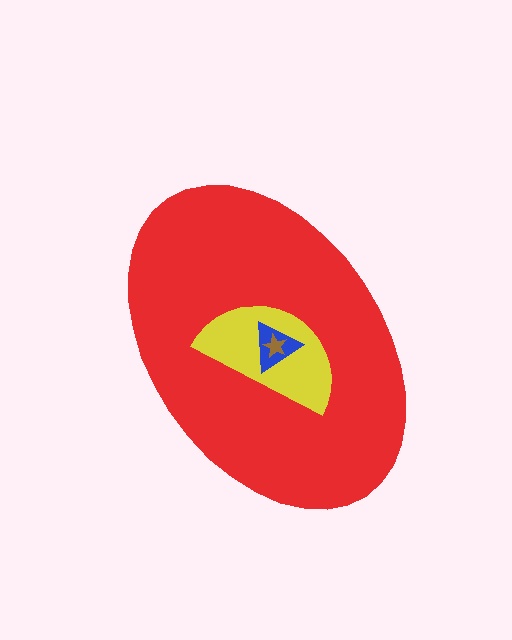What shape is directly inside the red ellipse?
The yellow semicircle.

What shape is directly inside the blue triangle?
The brown star.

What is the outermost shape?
The red ellipse.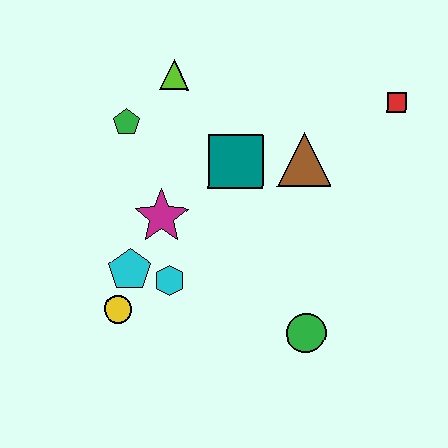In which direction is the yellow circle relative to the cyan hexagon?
The yellow circle is to the left of the cyan hexagon.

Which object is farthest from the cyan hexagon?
The red square is farthest from the cyan hexagon.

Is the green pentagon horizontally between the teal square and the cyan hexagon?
No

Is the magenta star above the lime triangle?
No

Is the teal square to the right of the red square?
No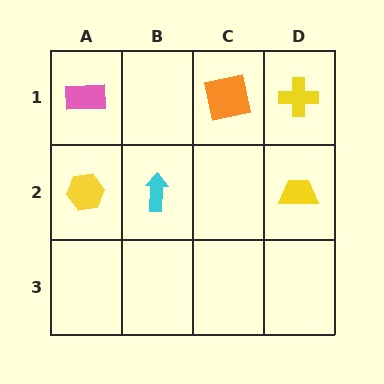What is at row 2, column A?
A yellow hexagon.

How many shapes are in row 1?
3 shapes.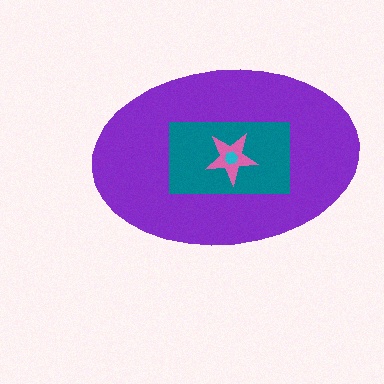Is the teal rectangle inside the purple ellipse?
Yes.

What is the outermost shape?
The purple ellipse.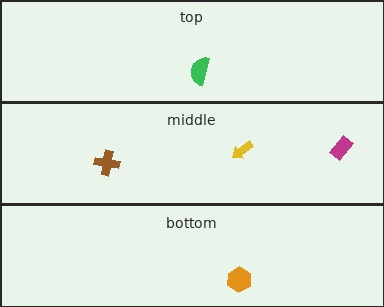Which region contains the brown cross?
The middle region.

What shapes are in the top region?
The green semicircle.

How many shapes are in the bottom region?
1.